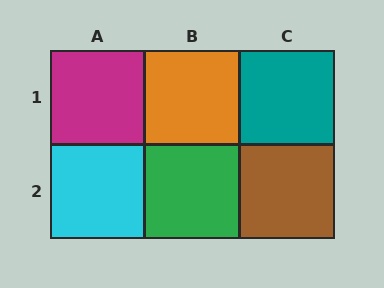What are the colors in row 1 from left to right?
Magenta, orange, teal.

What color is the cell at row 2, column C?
Brown.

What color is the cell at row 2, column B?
Green.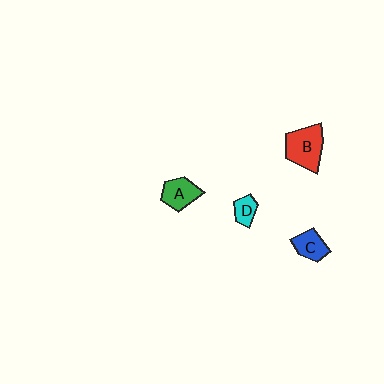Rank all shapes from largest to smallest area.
From largest to smallest: B (red), A (green), C (blue), D (cyan).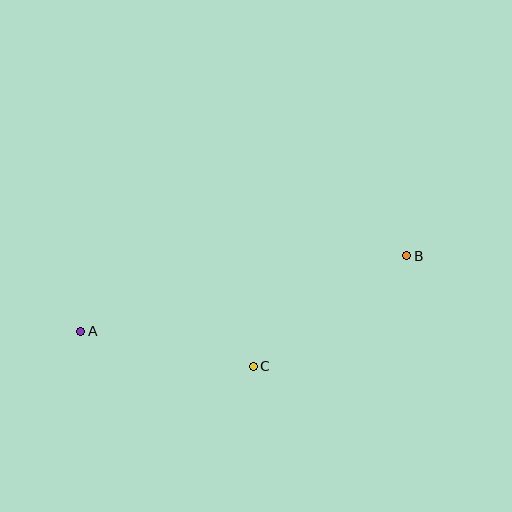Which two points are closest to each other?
Points A and C are closest to each other.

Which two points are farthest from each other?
Points A and B are farthest from each other.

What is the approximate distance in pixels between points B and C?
The distance between B and C is approximately 189 pixels.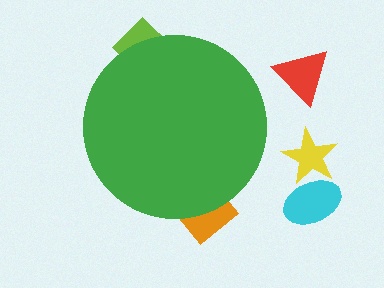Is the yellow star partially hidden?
No, the yellow star is fully visible.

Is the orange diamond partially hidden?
Yes, the orange diamond is partially hidden behind the green circle.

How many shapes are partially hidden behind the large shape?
2 shapes are partially hidden.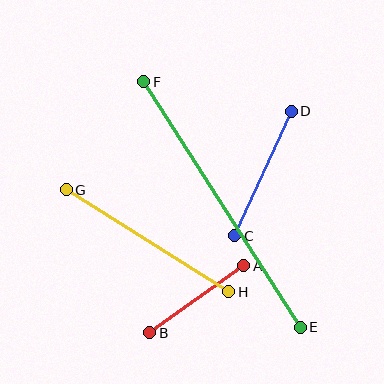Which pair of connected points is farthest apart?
Points E and F are farthest apart.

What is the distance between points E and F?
The distance is approximately 291 pixels.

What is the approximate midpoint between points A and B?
The midpoint is at approximately (197, 299) pixels.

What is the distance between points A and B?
The distance is approximately 115 pixels.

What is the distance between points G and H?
The distance is approximately 192 pixels.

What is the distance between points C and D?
The distance is approximately 137 pixels.